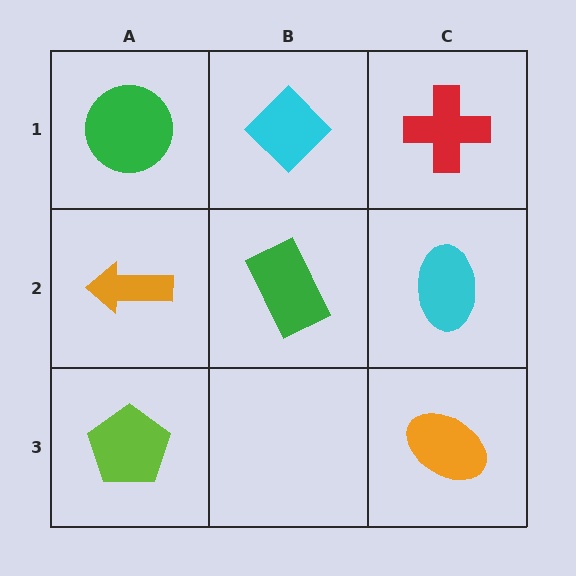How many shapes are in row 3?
2 shapes.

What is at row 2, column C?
A cyan ellipse.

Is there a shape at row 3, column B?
No, that cell is empty.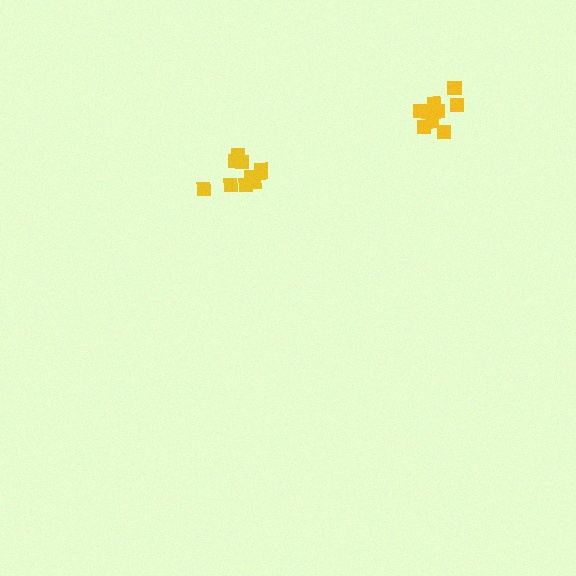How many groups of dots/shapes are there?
There are 2 groups.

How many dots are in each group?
Group 1: 11 dots, Group 2: 11 dots (22 total).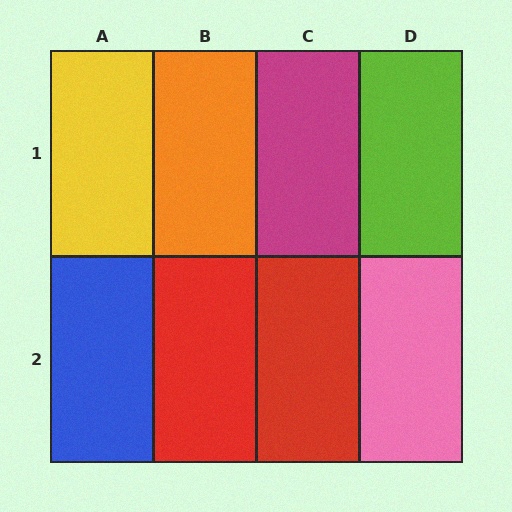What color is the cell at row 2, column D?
Pink.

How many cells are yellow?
1 cell is yellow.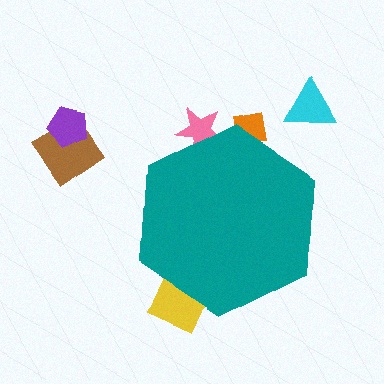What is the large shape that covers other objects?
A teal hexagon.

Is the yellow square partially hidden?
Yes, the yellow square is partially hidden behind the teal hexagon.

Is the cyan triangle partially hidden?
No, the cyan triangle is fully visible.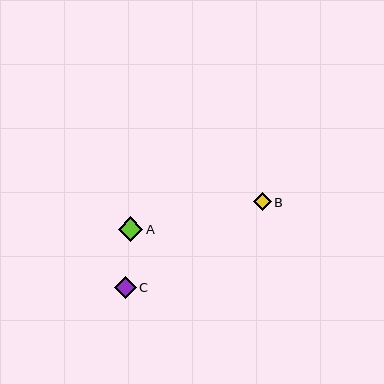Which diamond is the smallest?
Diamond B is the smallest with a size of approximately 17 pixels.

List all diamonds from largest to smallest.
From largest to smallest: A, C, B.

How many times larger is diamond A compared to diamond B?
Diamond A is approximately 1.4 times the size of diamond B.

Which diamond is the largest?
Diamond A is the largest with a size of approximately 25 pixels.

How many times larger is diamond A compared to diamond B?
Diamond A is approximately 1.4 times the size of diamond B.